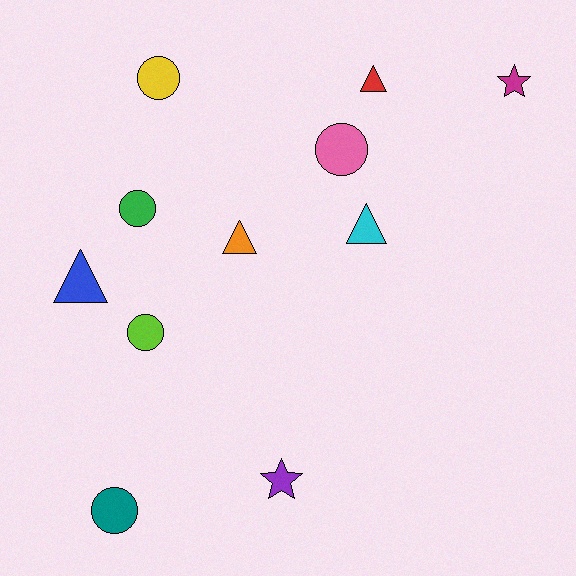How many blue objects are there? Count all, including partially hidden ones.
There is 1 blue object.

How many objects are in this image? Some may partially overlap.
There are 11 objects.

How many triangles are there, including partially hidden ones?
There are 4 triangles.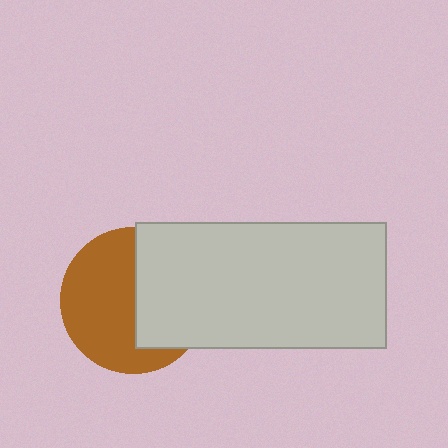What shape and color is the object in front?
The object in front is a light gray rectangle.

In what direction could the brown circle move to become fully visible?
The brown circle could move left. That would shift it out from behind the light gray rectangle entirely.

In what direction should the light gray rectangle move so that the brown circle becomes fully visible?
The light gray rectangle should move right. That is the shortest direction to clear the overlap and leave the brown circle fully visible.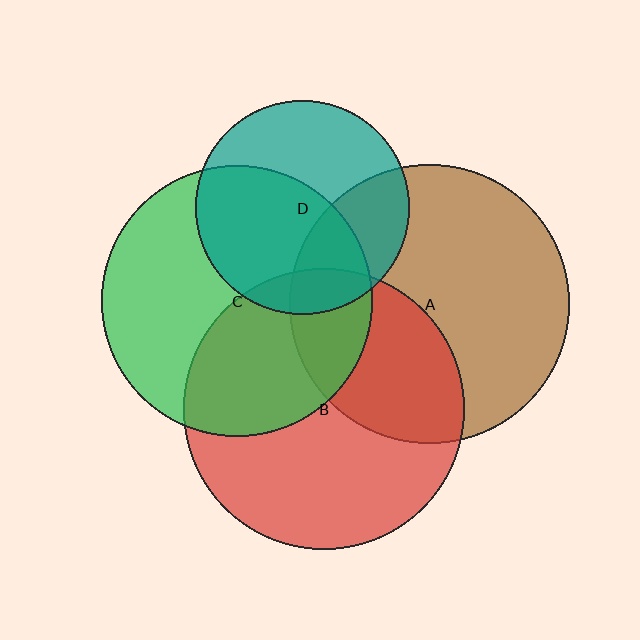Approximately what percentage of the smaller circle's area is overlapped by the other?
Approximately 40%.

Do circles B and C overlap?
Yes.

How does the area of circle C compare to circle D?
Approximately 1.6 times.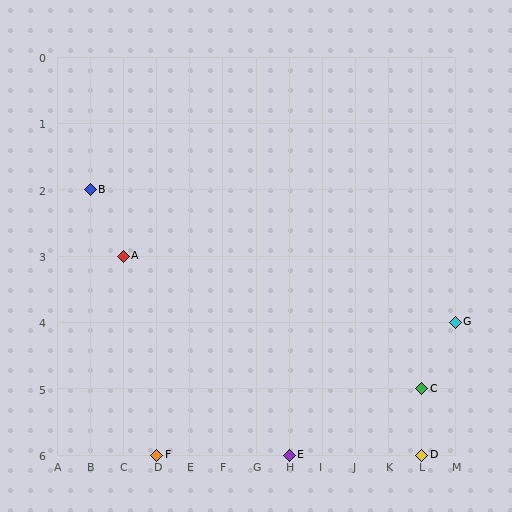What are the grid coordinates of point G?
Point G is at grid coordinates (M, 4).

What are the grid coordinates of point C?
Point C is at grid coordinates (L, 5).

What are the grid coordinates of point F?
Point F is at grid coordinates (D, 6).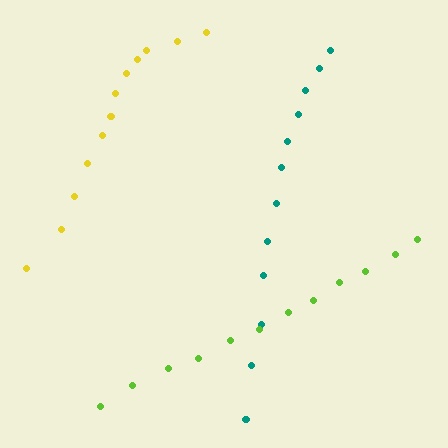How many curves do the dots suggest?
There are 3 distinct paths.